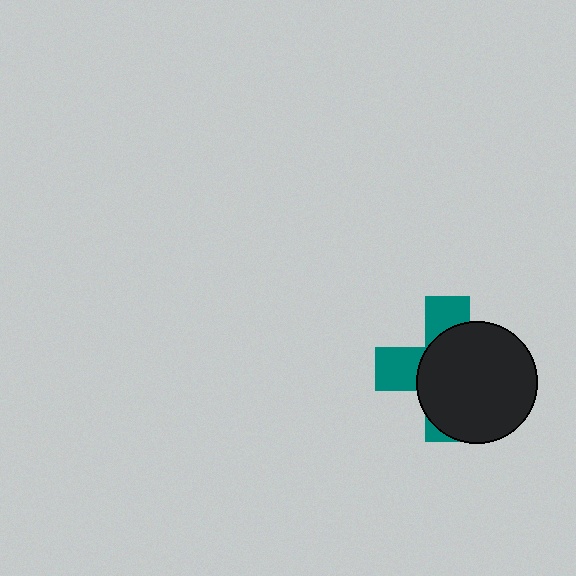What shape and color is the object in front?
The object in front is a black circle.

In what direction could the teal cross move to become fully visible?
The teal cross could move left. That would shift it out from behind the black circle entirely.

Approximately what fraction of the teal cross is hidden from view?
Roughly 65% of the teal cross is hidden behind the black circle.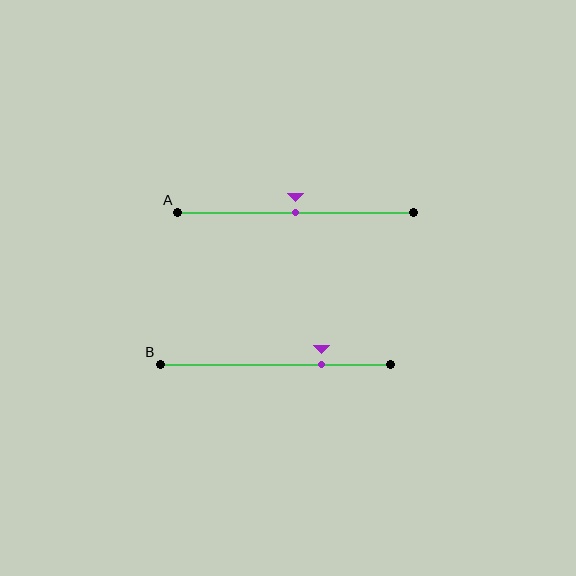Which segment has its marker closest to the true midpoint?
Segment A has its marker closest to the true midpoint.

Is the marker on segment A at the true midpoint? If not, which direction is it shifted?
Yes, the marker on segment A is at the true midpoint.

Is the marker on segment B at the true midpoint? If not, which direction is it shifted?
No, the marker on segment B is shifted to the right by about 20% of the segment length.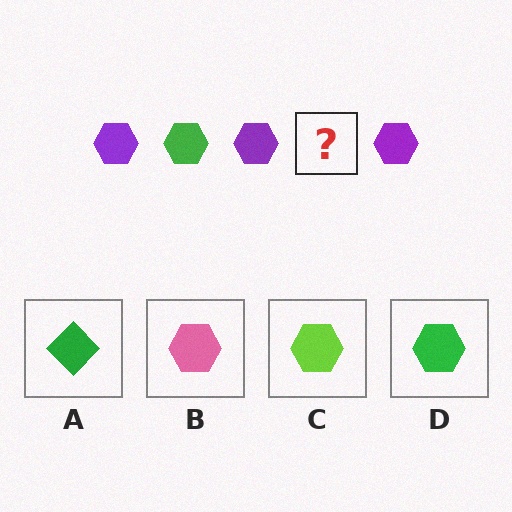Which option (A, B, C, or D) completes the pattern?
D.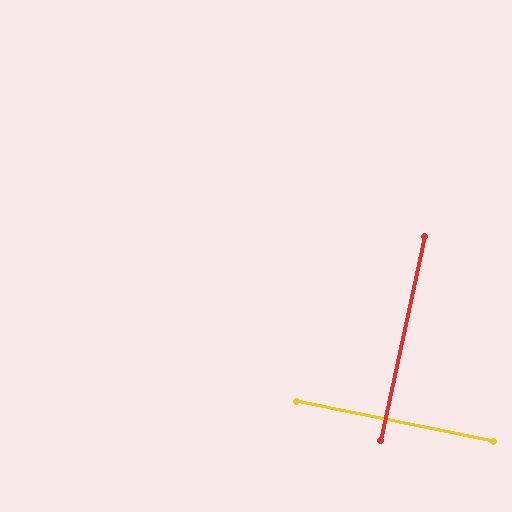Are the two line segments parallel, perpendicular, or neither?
Perpendicular — they meet at approximately 89°.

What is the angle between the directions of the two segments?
Approximately 89 degrees.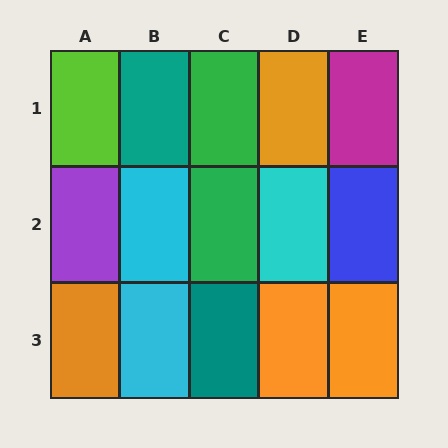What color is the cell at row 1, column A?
Lime.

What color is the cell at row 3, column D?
Orange.